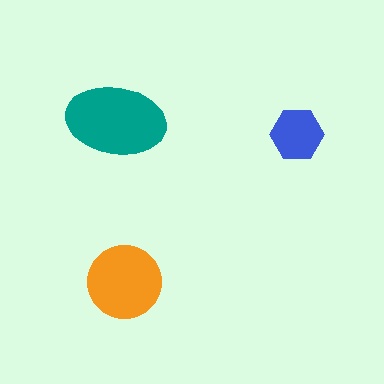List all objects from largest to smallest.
The teal ellipse, the orange circle, the blue hexagon.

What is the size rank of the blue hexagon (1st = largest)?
3rd.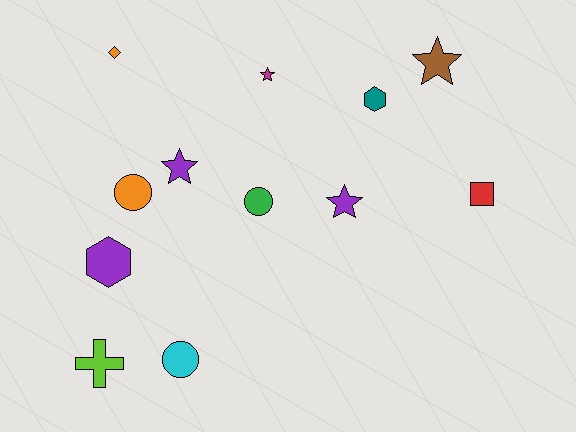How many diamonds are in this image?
There is 1 diamond.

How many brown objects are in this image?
There is 1 brown object.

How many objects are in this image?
There are 12 objects.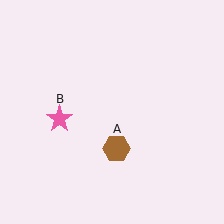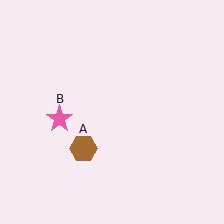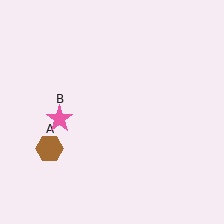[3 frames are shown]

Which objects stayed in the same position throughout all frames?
Pink star (object B) remained stationary.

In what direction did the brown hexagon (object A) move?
The brown hexagon (object A) moved left.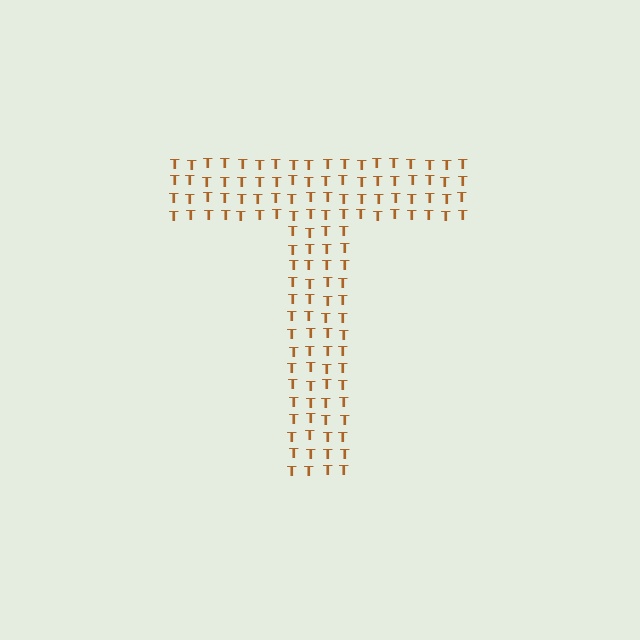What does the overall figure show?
The overall figure shows the letter T.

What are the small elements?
The small elements are letter T's.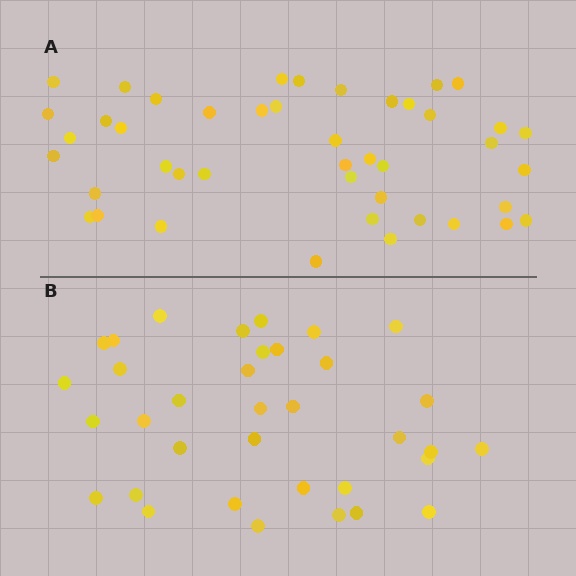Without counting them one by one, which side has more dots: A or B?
Region A (the top region) has more dots.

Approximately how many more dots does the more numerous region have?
Region A has roughly 8 or so more dots than region B.